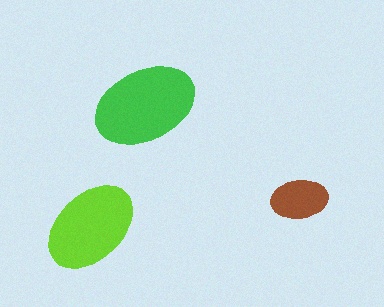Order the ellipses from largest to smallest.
the green one, the lime one, the brown one.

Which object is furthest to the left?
The lime ellipse is leftmost.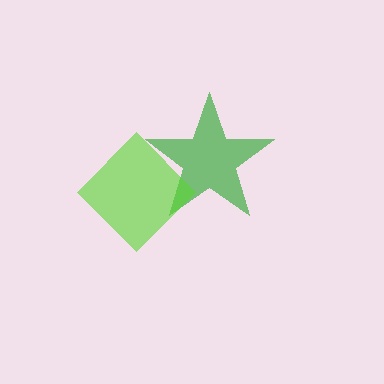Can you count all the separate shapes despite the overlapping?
Yes, there are 2 separate shapes.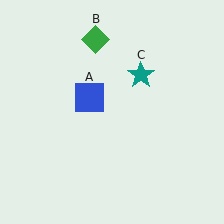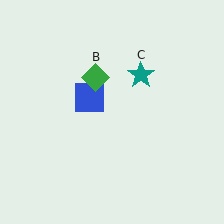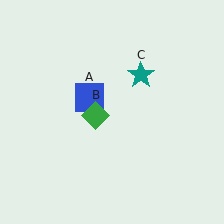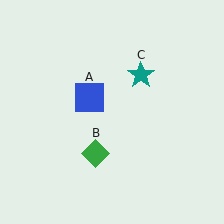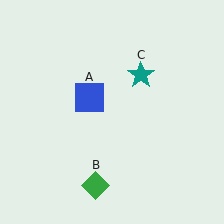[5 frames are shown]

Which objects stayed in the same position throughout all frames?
Blue square (object A) and teal star (object C) remained stationary.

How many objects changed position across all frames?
1 object changed position: green diamond (object B).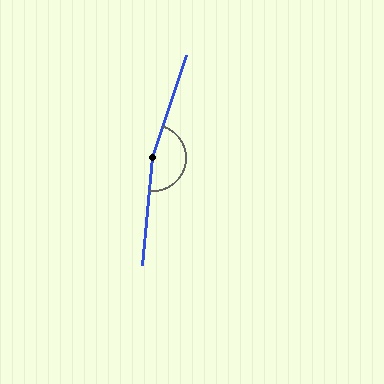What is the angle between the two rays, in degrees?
Approximately 168 degrees.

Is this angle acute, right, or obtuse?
It is obtuse.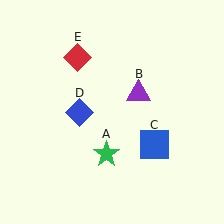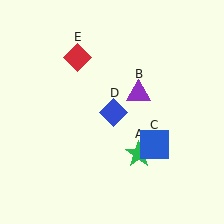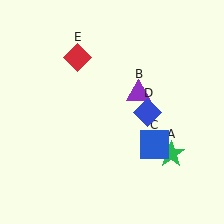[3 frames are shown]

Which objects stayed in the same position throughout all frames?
Purple triangle (object B) and blue square (object C) and red diamond (object E) remained stationary.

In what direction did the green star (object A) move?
The green star (object A) moved right.